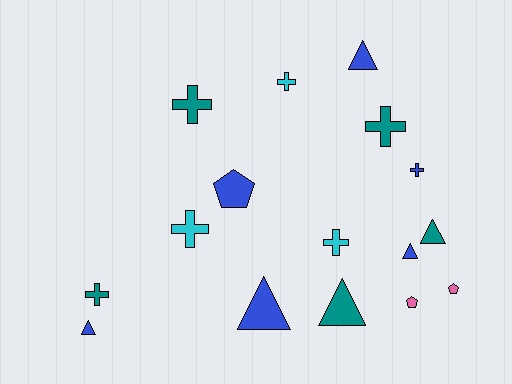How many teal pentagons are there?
There are no teal pentagons.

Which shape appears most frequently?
Cross, with 7 objects.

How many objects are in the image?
There are 16 objects.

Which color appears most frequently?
Blue, with 6 objects.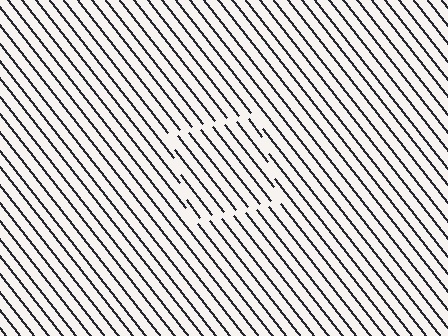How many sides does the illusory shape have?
4 sides — the line-ends trace a square.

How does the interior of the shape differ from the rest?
The interior of the shape contains the same grating, shifted by half a period — the contour is defined by the phase discontinuity where line-ends from the inner and outer gratings abut.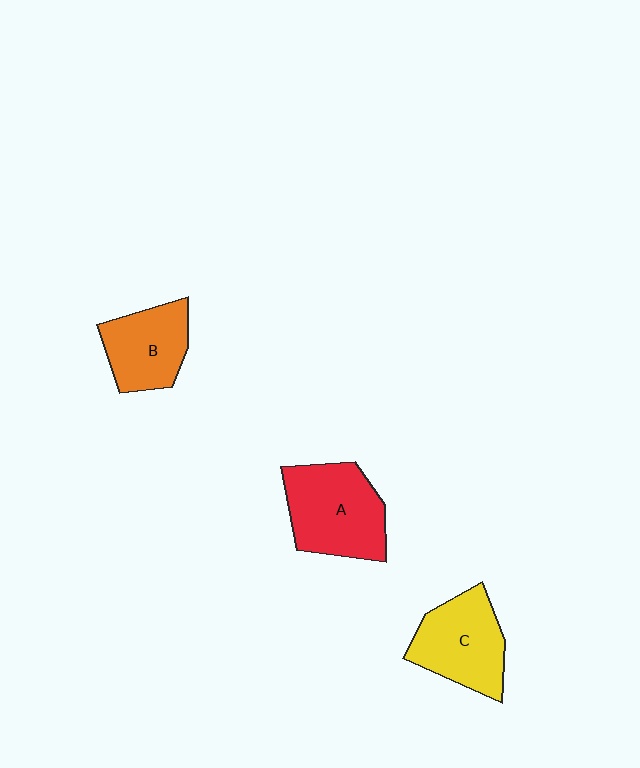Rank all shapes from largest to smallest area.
From largest to smallest: A (red), C (yellow), B (orange).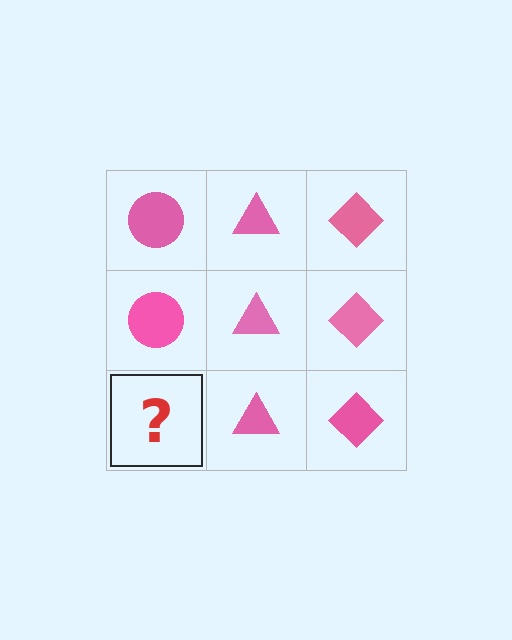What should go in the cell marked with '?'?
The missing cell should contain a pink circle.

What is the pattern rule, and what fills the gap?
The rule is that each column has a consistent shape. The gap should be filled with a pink circle.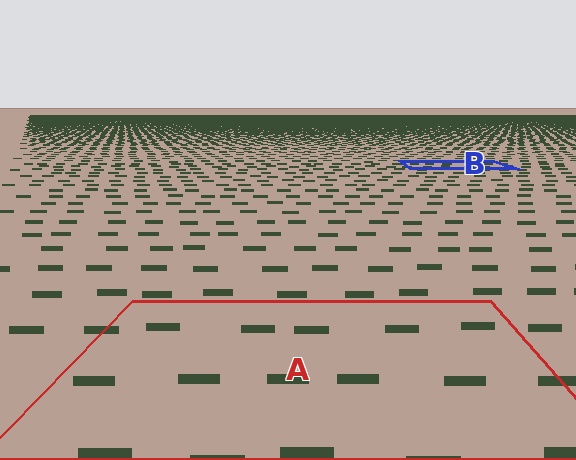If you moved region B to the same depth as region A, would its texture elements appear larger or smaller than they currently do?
They would appear larger. At a closer depth, the same texture elements are projected at a bigger on-screen size.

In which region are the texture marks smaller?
The texture marks are smaller in region B, because it is farther away.